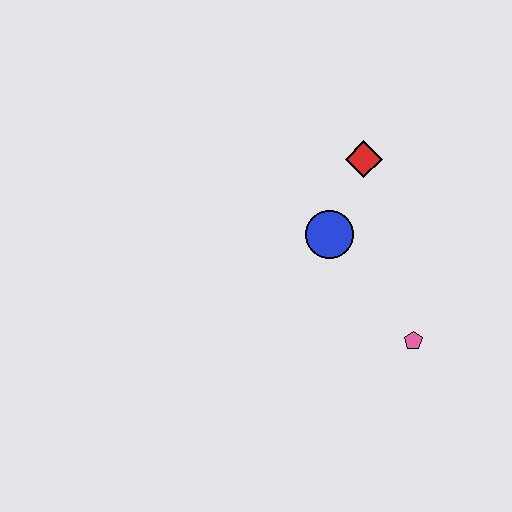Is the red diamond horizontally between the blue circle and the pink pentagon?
Yes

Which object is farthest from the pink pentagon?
The red diamond is farthest from the pink pentagon.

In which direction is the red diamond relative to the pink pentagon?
The red diamond is above the pink pentagon.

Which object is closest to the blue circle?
The red diamond is closest to the blue circle.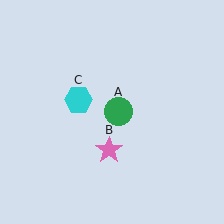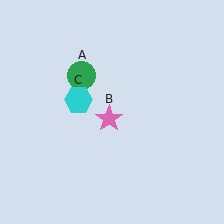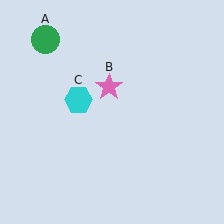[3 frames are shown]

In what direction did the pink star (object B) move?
The pink star (object B) moved up.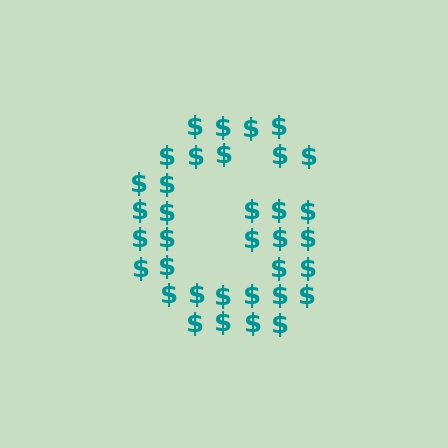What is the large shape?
The large shape is the letter G.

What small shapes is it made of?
It is made of small dollar signs.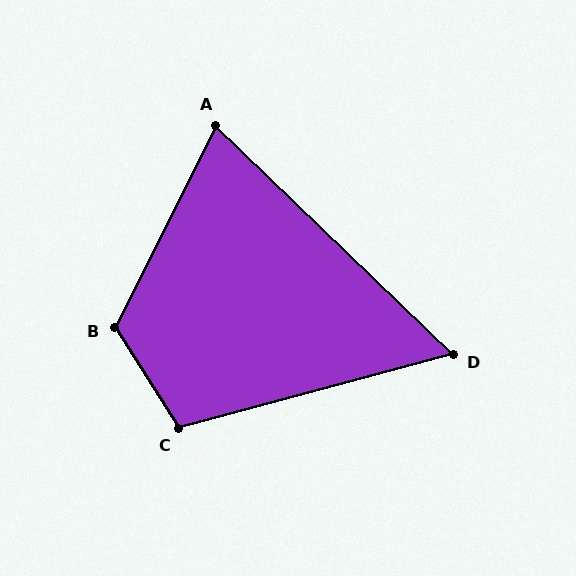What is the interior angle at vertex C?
Approximately 107 degrees (obtuse).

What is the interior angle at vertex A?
Approximately 73 degrees (acute).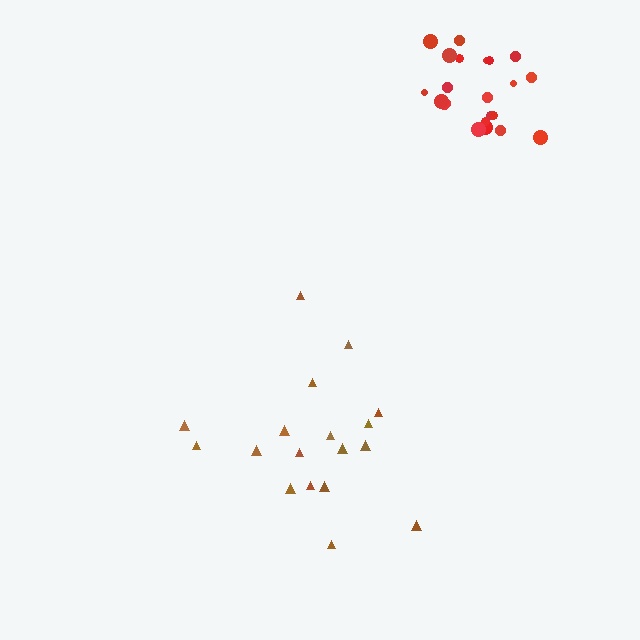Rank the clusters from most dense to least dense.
red, brown.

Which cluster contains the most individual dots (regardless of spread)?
Red (21).